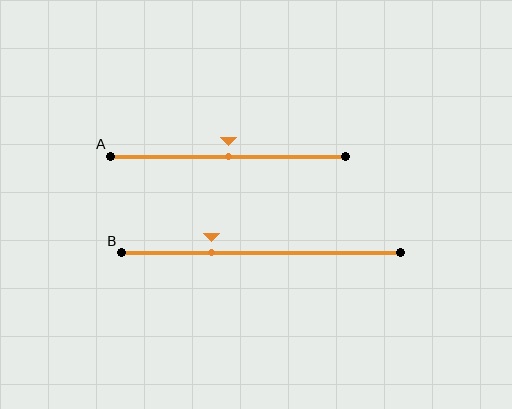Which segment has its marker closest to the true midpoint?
Segment A has its marker closest to the true midpoint.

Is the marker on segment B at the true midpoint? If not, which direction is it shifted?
No, the marker on segment B is shifted to the left by about 18% of the segment length.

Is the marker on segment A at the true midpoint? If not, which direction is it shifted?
Yes, the marker on segment A is at the true midpoint.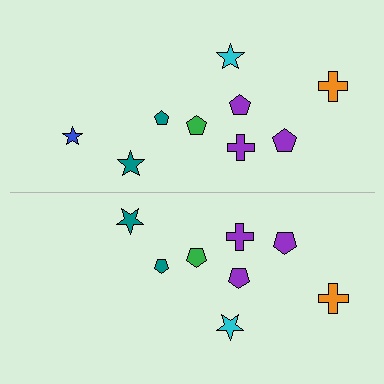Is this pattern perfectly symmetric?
No, the pattern is not perfectly symmetric. A blue star is missing from the bottom side.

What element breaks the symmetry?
A blue star is missing from the bottom side.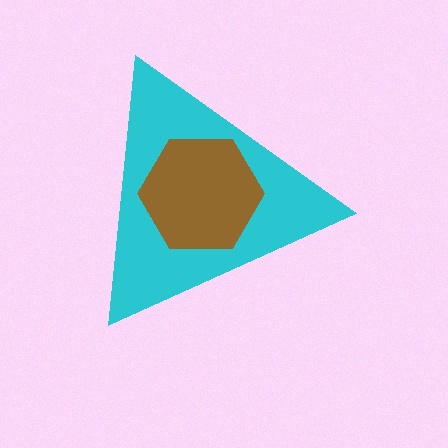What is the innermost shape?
The brown hexagon.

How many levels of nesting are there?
2.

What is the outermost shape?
The cyan triangle.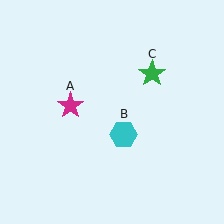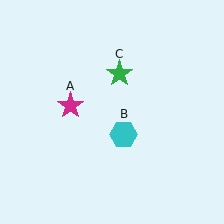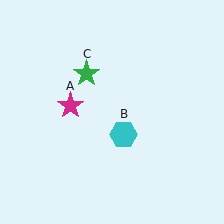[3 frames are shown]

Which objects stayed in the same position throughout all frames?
Magenta star (object A) and cyan hexagon (object B) remained stationary.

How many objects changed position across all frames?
1 object changed position: green star (object C).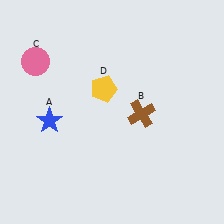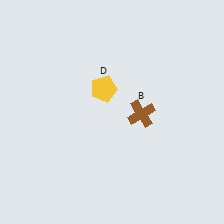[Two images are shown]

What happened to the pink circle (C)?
The pink circle (C) was removed in Image 2. It was in the top-left area of Image 1.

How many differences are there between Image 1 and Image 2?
There are 2 differences between the two images.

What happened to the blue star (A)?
The blue star (A) was removed in Image 2. It was in the bottom-left area of Image 1.